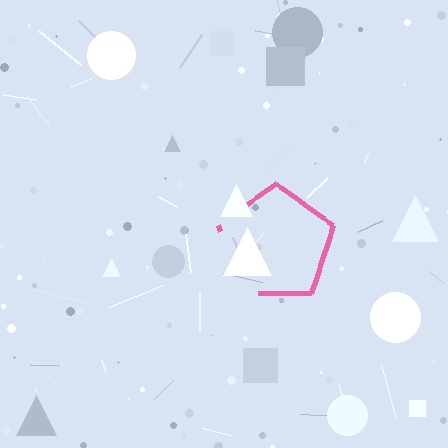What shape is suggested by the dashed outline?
The dashed outline suggests a pentagon.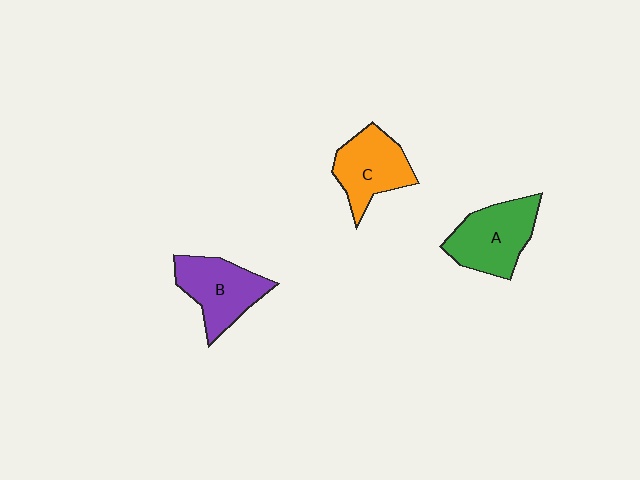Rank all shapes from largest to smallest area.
From largest to smallest: A (green), B (purple), C (orange).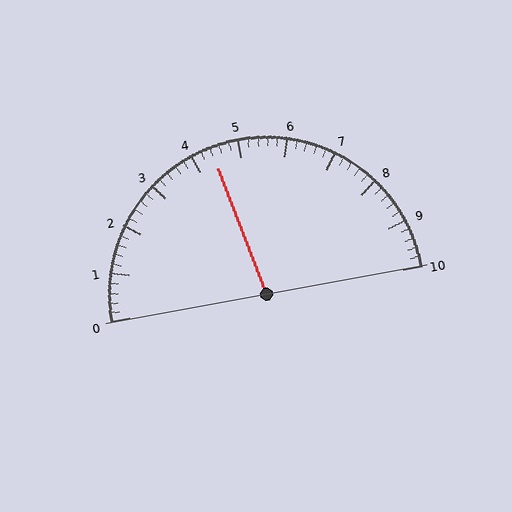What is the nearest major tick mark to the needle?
The nearest major tick mark is 4.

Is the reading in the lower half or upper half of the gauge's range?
The reading is in the lower half of the range (0 to 10).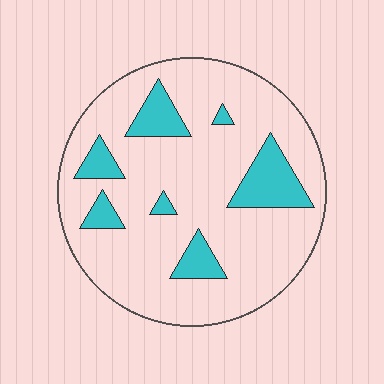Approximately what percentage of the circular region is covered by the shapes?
Approximately 15%.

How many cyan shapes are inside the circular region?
7.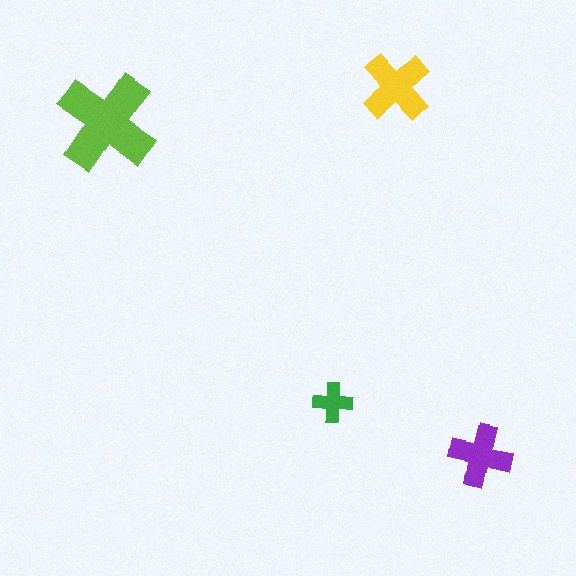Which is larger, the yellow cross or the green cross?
The yellow one.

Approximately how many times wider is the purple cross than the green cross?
About 1.5 times wider.